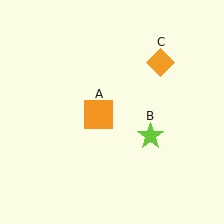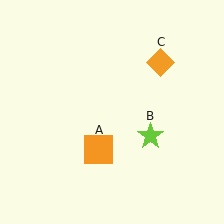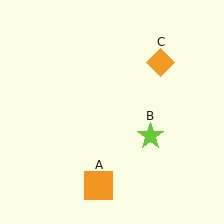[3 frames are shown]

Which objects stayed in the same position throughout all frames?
Lime star (object B) and orange diamond (object C) remained stationary.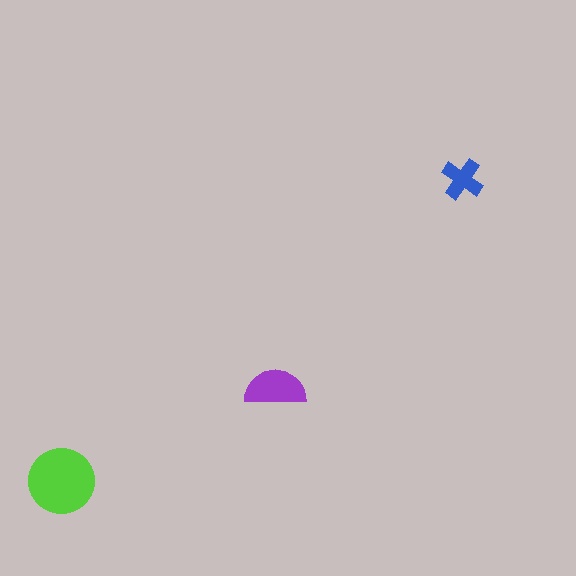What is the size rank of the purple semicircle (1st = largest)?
2nd.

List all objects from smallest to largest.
The blue cross, the purple semicircle, the lime circle.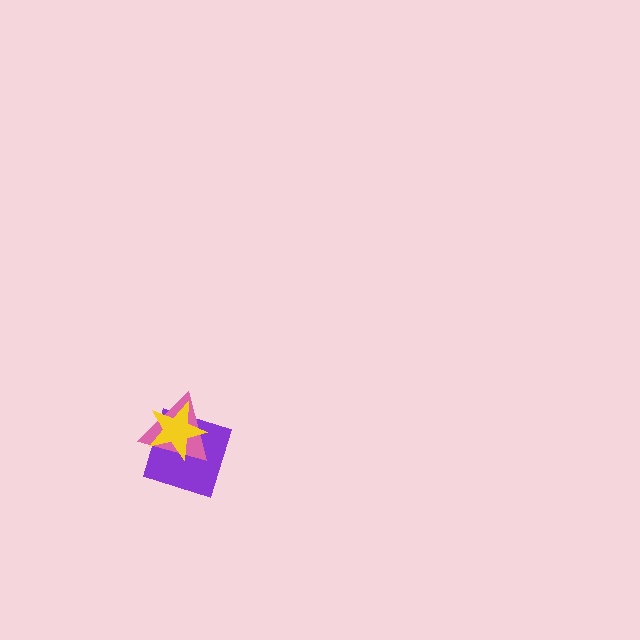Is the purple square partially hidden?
Yes, it is partially covered by another shape.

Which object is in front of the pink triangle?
The yellow star is in front of the pink triangle.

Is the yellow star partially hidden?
No, no other shape covers it.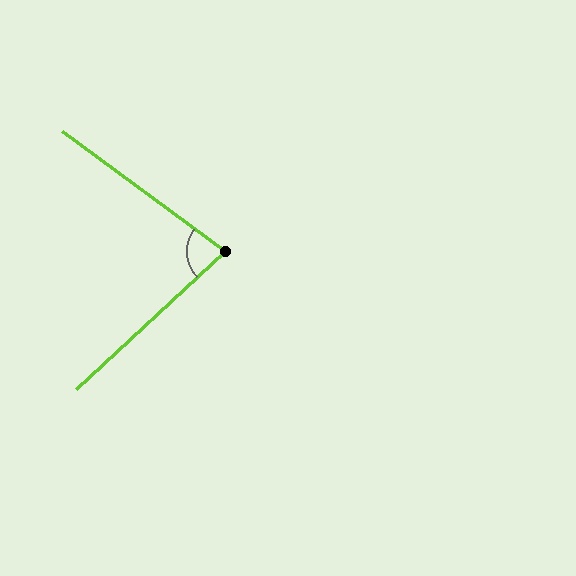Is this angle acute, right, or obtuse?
It is acute.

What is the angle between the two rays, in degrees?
Approximately 79 degrees.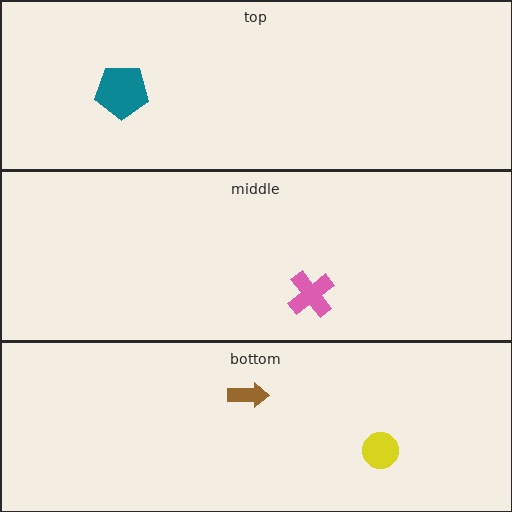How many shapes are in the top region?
1.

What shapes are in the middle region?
The pink cross.